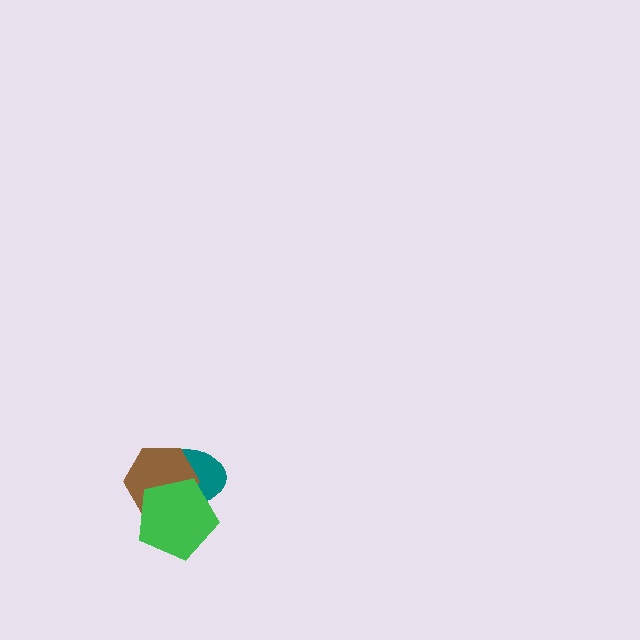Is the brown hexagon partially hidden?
Yes, it is partially covered by another shape.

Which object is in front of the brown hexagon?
The green pentagon is in front of the brown hexagon.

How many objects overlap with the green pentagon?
2 objects overlap with the green pentagon.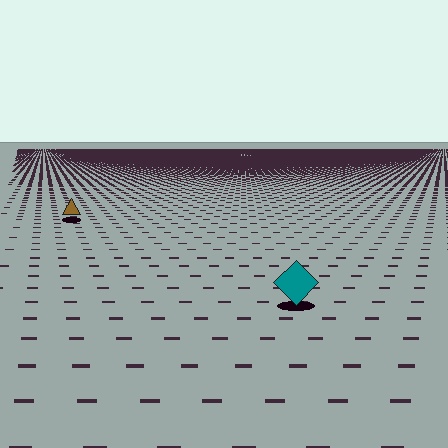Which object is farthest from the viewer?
The brown triangle is farthest from the viewer. It appears smaller and the ground texture around it is denser.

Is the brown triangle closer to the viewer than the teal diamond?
No. The teal diamond is closer — you can tell from the texture gradient: the ground texture is coarser near it.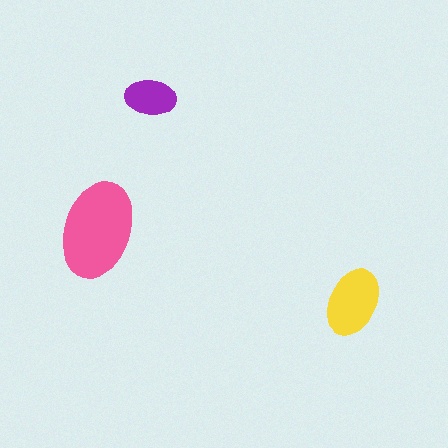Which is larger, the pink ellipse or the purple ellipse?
The pink one.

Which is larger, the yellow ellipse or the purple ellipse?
The yellow one.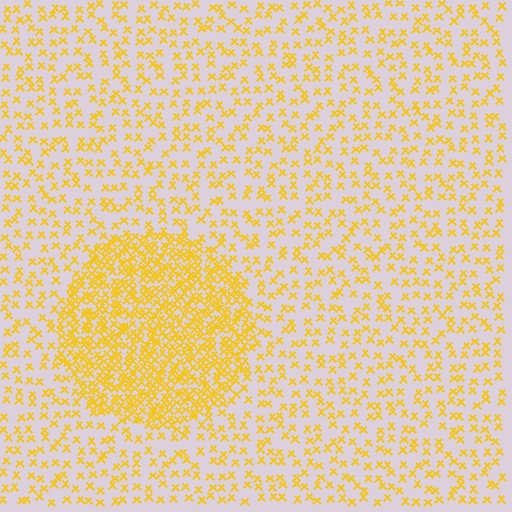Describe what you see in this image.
The image contains small yellow elements arranged at two different densities. A circle-shaped region is visible where the elements are more densely packed than the surrounding area.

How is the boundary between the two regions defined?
The boundary is defined by a change in element density (approximately 2.7x ratio). All elements are the same color, size, and shape.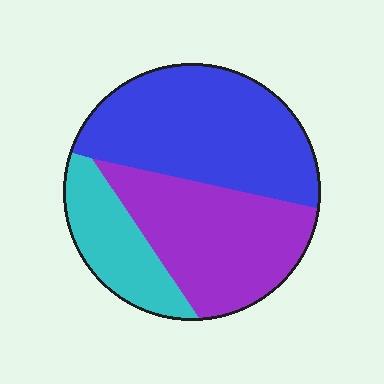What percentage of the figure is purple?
Purple takes up about three eighths (3/8) of the figure.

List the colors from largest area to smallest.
From largest to smallest: blue, purple, cyan.